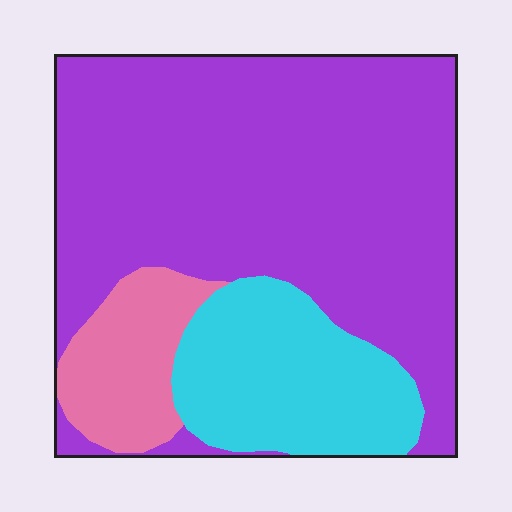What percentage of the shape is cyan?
Cyan covers roughly 20% of the shape.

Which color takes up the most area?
Purple, at roughly 70%.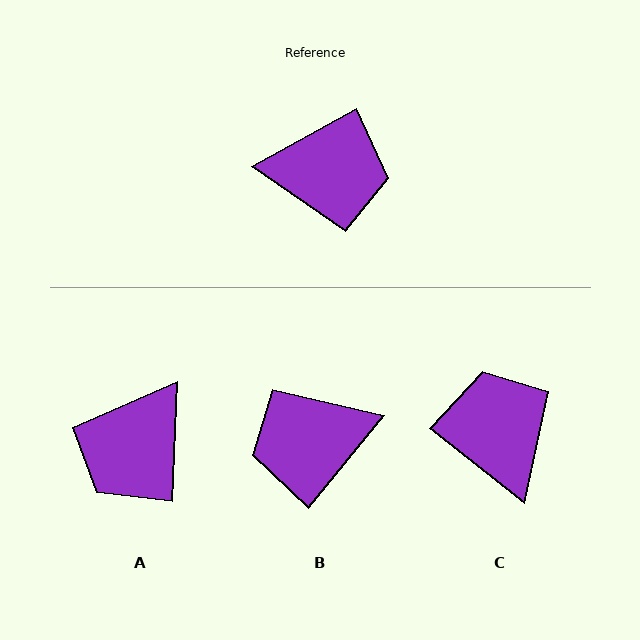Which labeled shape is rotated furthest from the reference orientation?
B, about 158 degrees away.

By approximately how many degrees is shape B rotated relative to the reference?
Approximately 158 degrees clockwise.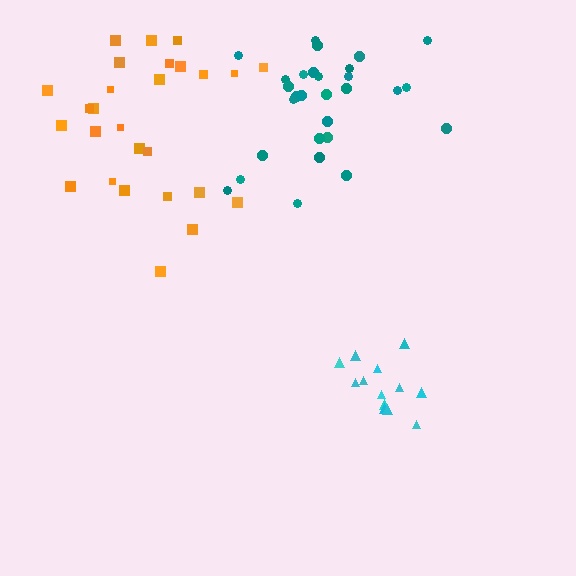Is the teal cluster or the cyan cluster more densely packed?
Teal.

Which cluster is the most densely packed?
Teal.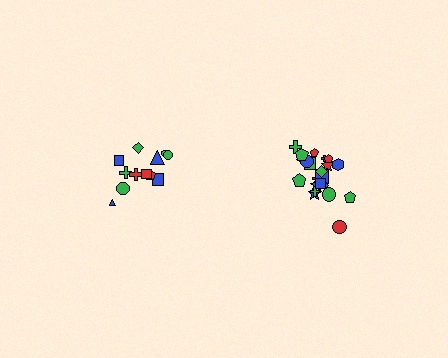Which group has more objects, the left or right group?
The right group.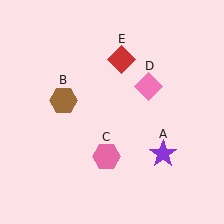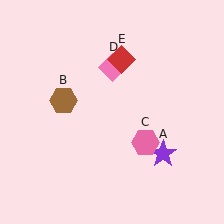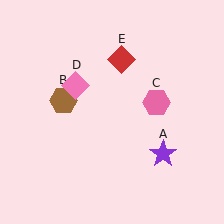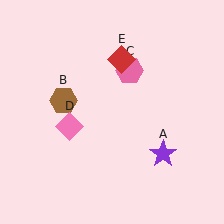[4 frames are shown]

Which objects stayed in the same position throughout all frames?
Purple star (object A) and brown hexagon (object B) and red diamond (object E) remained stationary.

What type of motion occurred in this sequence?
The pink hexagon (object C), pink diamond (object D) rotated counterclockwise around the center of the scene.